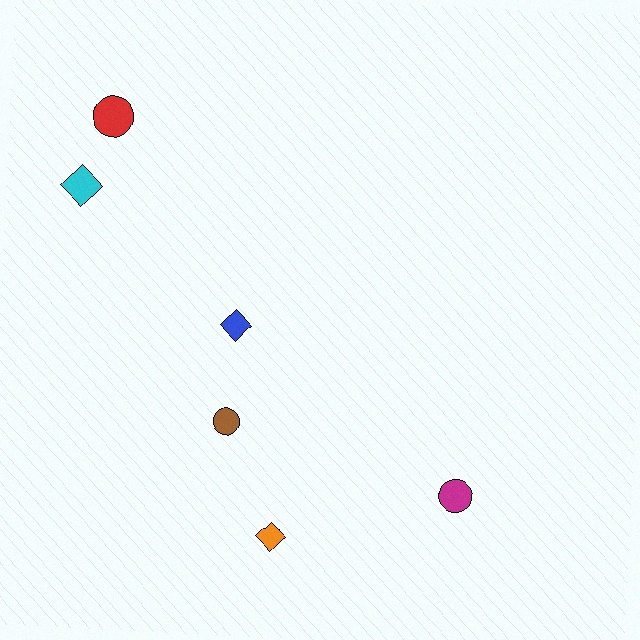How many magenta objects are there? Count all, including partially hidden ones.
There is 1 magenta object.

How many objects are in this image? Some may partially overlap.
There are 6 objects.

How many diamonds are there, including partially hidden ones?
There are 3 diamonds.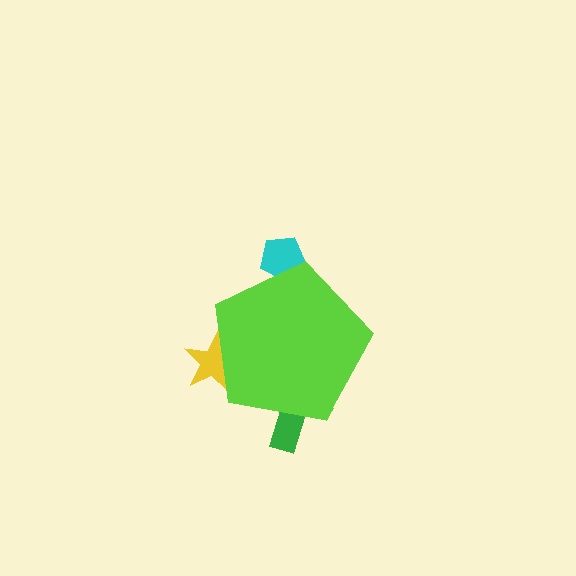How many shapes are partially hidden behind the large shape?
3 shapes are partially hidden.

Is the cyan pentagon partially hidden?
Yes, the cyan pentagon is partially hidden behind the lime pentagon.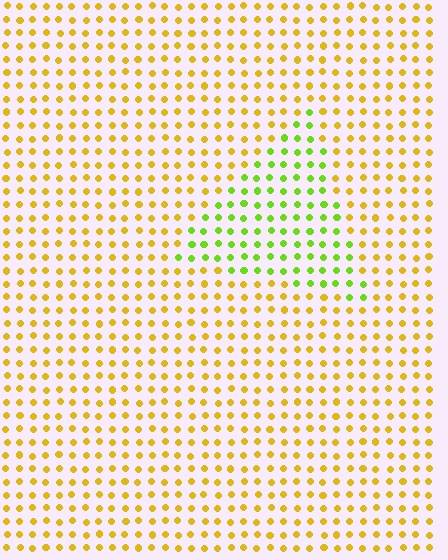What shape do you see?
I see a triangle.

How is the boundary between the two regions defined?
The boundary is defined purely by a slight shift in hue (about 46 degrees). Spacing, size, and orientation are identical on both sides.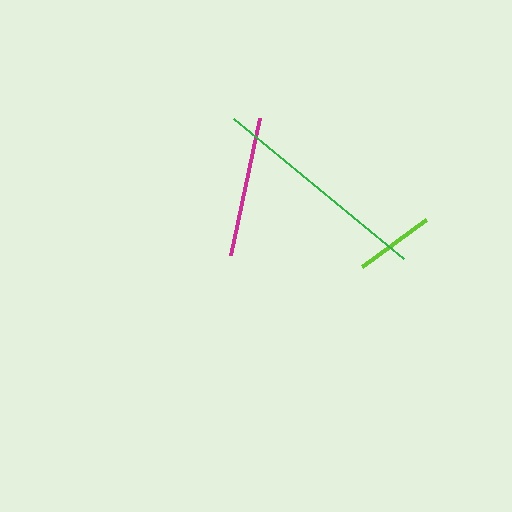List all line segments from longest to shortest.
From longest to shortest: green, magenta, lime.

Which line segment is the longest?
The green line is the longest at approximately 220 pixels.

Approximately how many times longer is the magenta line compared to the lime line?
The magenta line is approximately 1.8 times the length of the lime line.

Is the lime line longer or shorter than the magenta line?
The magenta line is longer than the lime line.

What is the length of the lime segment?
The lime segment is approximately 79 pixels long.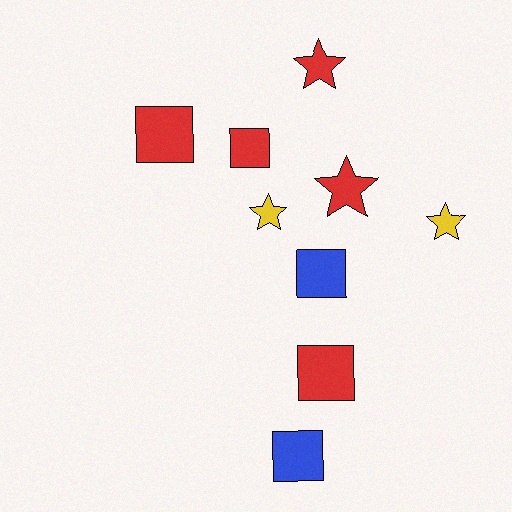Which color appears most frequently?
Red, with 5 objects.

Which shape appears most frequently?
Square, with 5 objects.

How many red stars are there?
There are 2 red stars.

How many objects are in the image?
There are 9 objects.